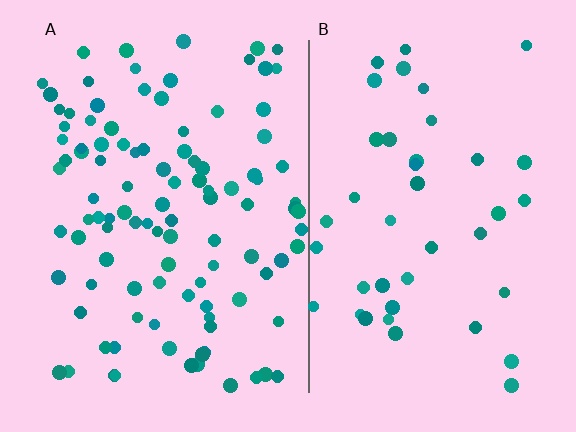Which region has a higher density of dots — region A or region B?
A (the left).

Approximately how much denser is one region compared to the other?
Approximately 2.5× — region A over region B.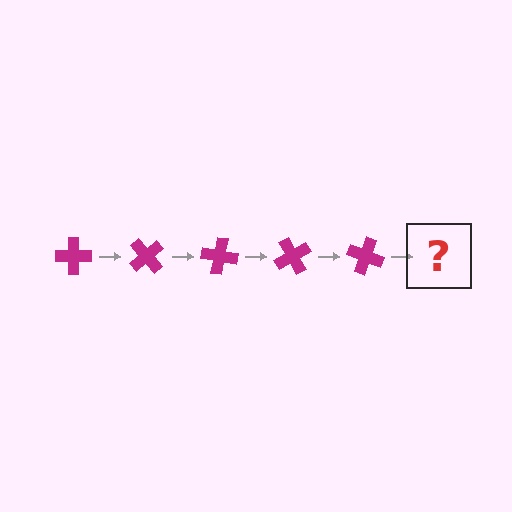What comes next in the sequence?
The next element should be a magenta cross rotated 250 degrees.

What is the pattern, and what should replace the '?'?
The pattern is that the cross rotates 50 degrees each step. The '?' should be a magenta cross rotated 250 degrees.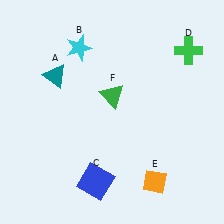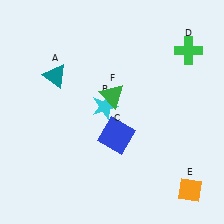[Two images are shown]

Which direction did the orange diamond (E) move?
The orange diamond (E) moved right.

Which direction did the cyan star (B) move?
The cyan star (B) moved down.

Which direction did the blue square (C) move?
The blue square (C) moved up.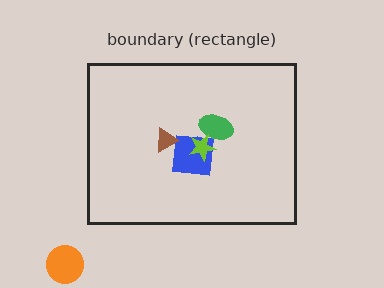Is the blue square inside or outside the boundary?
Inside.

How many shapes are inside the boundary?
5 inside, 1 outside.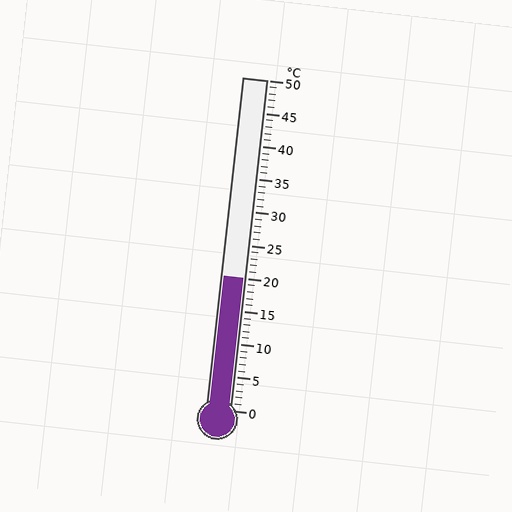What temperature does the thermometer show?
The thermometer shows approximately 20°C.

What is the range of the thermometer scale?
The thermometer scale ranges from 0°C to 50°C.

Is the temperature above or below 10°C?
The temperature is above 10°C.